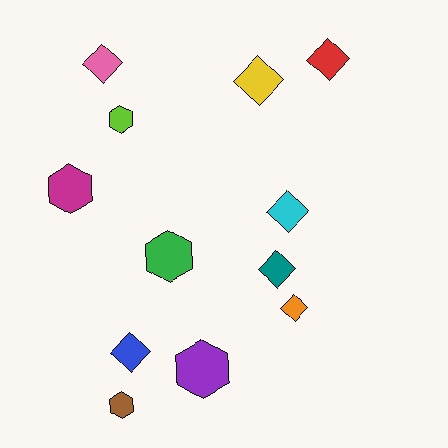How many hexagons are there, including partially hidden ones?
There are 5 hexagons.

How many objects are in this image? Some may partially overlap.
There are 12 objects.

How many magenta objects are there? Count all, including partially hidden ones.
There is 1 magenta object.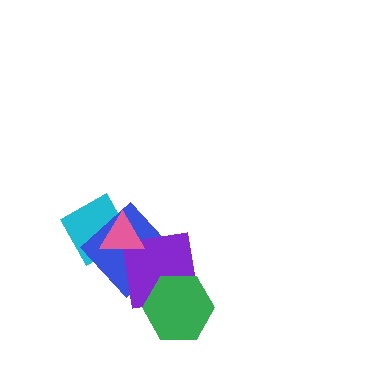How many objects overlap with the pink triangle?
3 objects overlap with the pink triangle.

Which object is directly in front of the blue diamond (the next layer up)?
The purple square is directly in front of the blue diamond.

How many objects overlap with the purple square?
4 objects overlap with the purple square.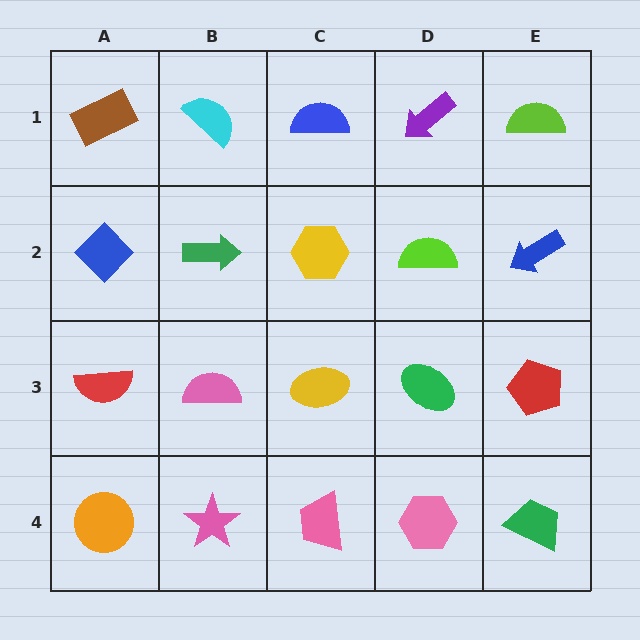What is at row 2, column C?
A yellow hexagon.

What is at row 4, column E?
A green trapezoid.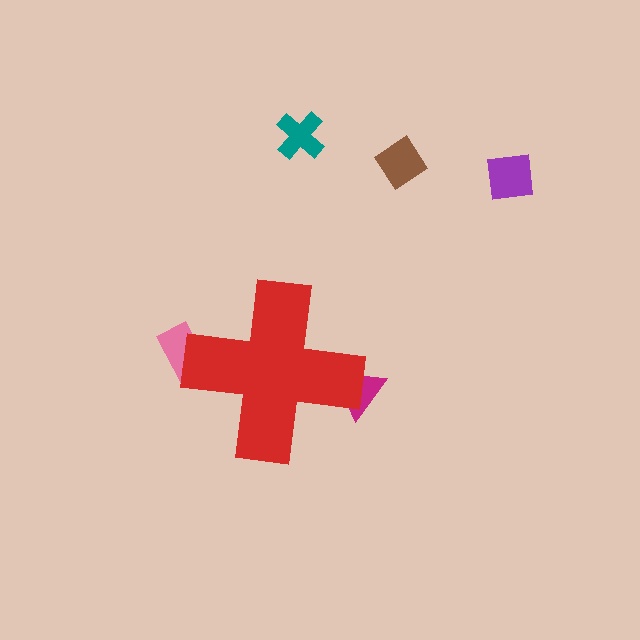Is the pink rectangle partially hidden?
Yes, the pink rectangle is partially hidden behind the red cross.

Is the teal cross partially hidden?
No, the teal cross is fully visible.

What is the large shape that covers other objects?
A red cross.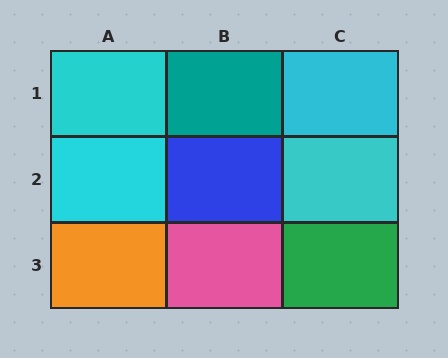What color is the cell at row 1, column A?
Cyan.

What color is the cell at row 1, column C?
Cyan.